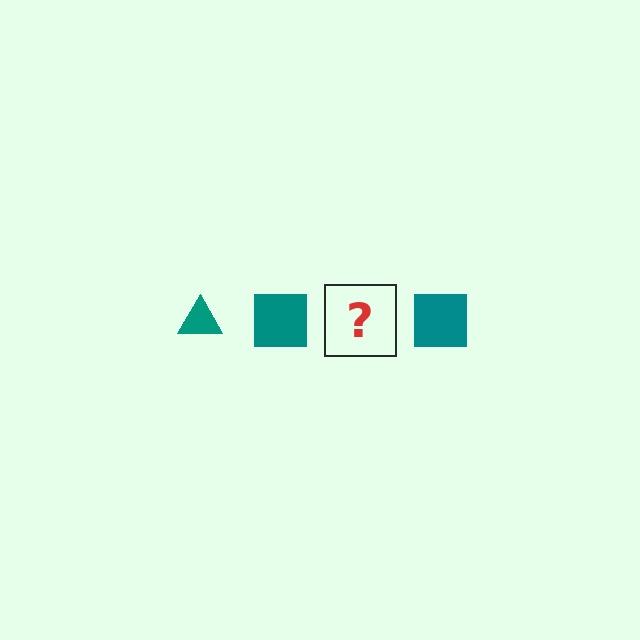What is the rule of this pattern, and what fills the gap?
The rule is that the pattern cycles through triangle, square shapes in teal. The gap should be filled with a teal triangle.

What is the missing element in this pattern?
The missing element is a teal triangle.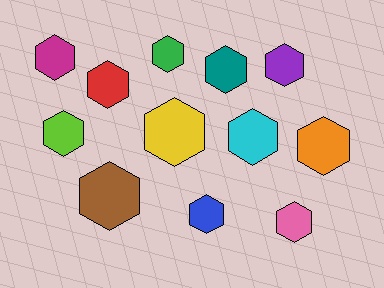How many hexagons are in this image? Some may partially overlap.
There are 12 hexagons.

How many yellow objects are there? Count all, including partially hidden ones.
There is 1 yellow object.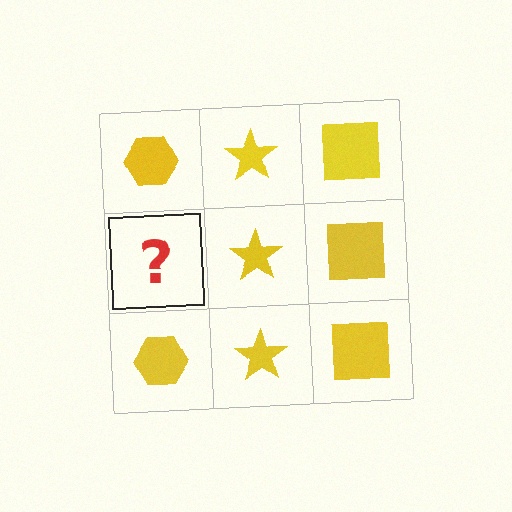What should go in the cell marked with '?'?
The missing cell should contain a yellow hexagon.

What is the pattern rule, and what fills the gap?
The rule is that each column has a consistent shape. The gap should be filled with a yellow hexagon.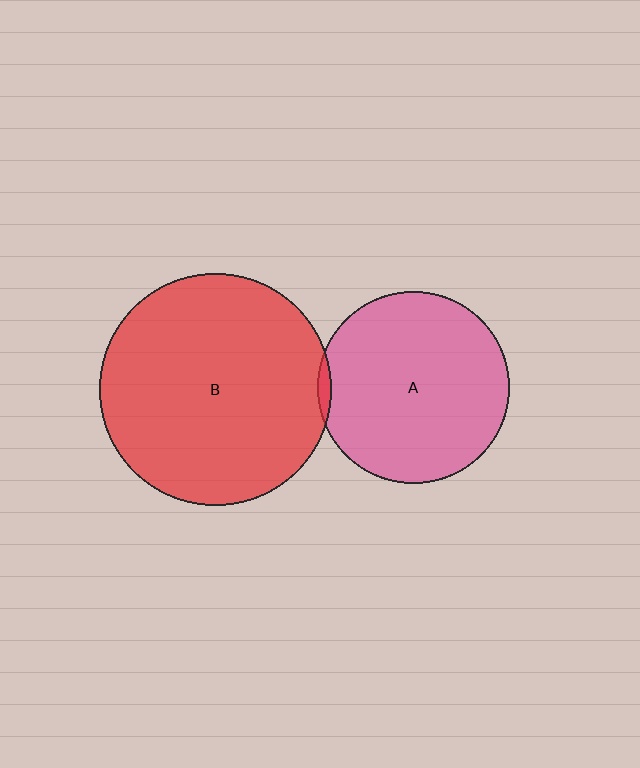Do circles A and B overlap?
Yes.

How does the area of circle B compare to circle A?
Approximately 1.5 times.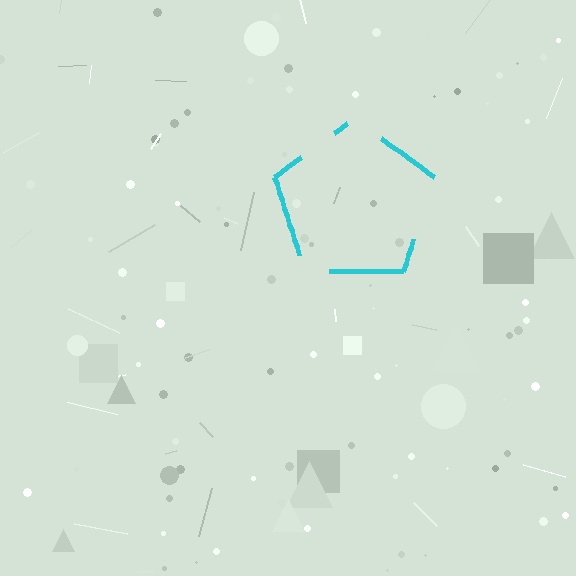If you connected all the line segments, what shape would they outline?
They would outline a pentagon.